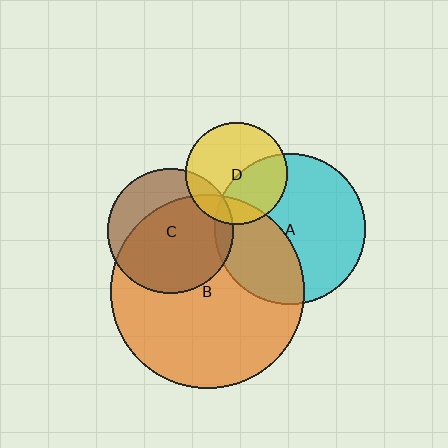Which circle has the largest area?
Circle B (orange).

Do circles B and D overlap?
Yes.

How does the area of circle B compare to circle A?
Approximately 1.6 times.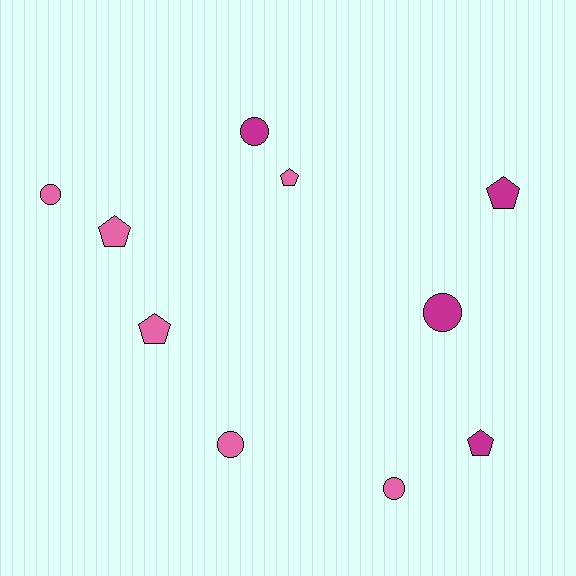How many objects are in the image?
There are 10 objects.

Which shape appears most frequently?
Circle, with 5 objects.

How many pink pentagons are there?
There are 3 pink pentagons.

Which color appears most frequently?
Pink, with 6 objects.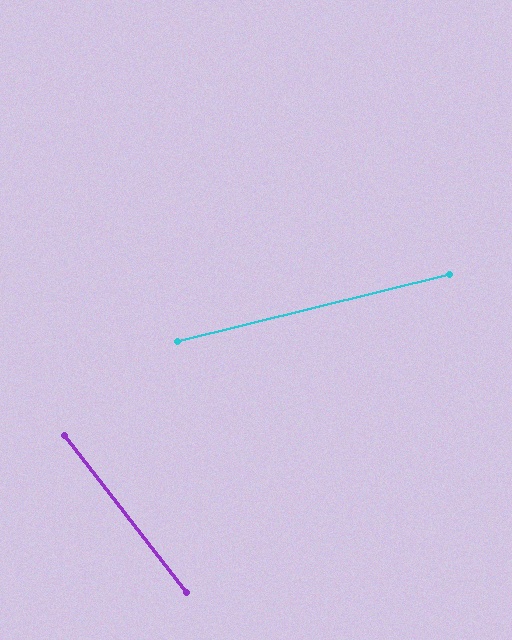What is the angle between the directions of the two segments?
Approximately 66 degrees.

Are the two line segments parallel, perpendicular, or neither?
Neither parallel nor perpendicular — they differ by about 66°.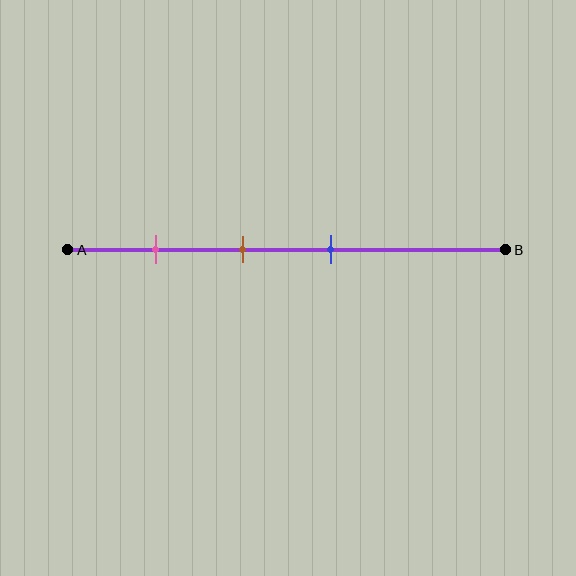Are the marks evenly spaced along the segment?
Yes, the marks are approximately evenly spaced.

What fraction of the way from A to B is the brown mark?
The brown mark is approximately 40% (0.4) of the way from A to B.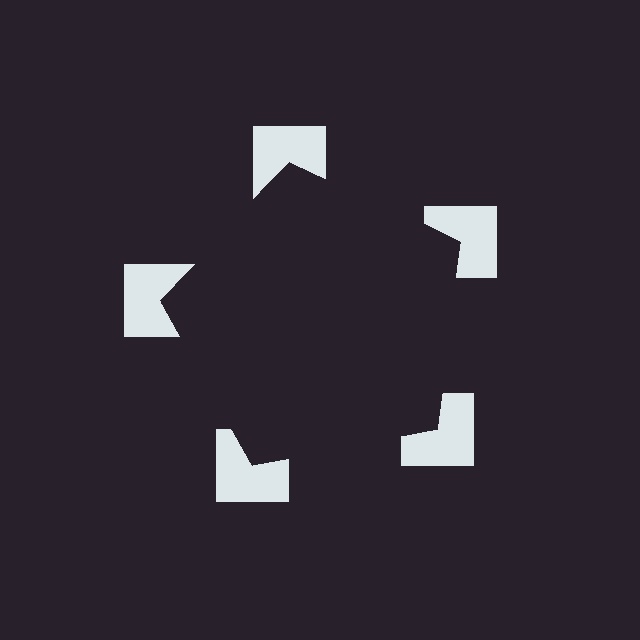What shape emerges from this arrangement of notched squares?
An illusory pentagon — its edges are inferred from the aligned wedge cuts in the notched squares, not physically drawn.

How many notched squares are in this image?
There are 5 — one at each vertex of the illusory pentagon.